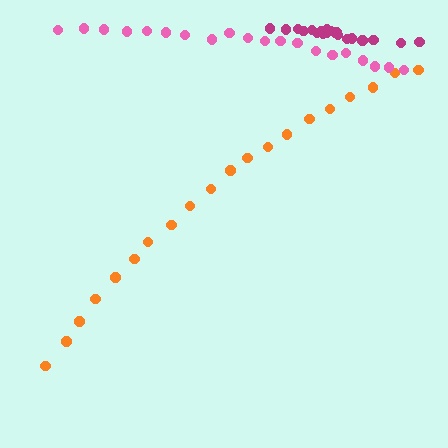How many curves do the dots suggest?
There are 3 distinct paths.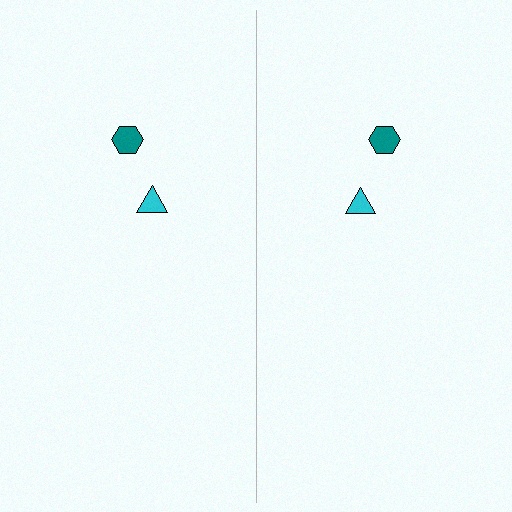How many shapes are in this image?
There are 4 shapes in this image.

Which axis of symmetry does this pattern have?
The pattern has a vertical axis of symmetry running through the center of the image.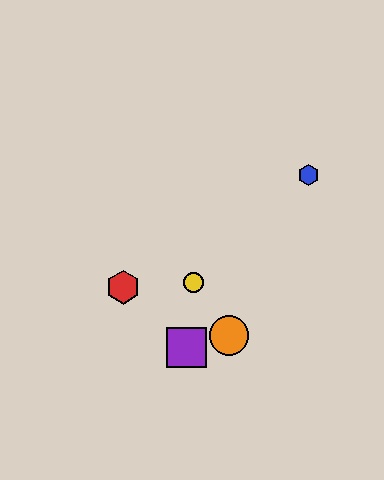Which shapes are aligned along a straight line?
The green diamond, the yellow circle, the orange circle are aligned along a straight line.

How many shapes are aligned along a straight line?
3 shapes (the green diamond, the yellow circle, the orange circle) are aligned along a straight line.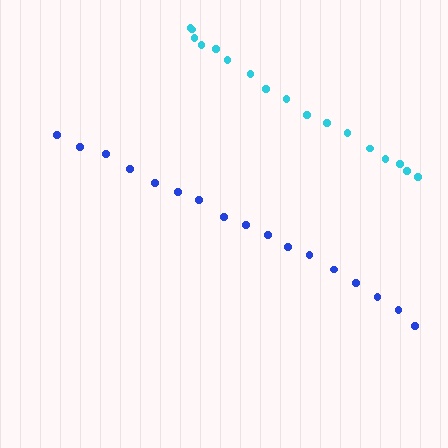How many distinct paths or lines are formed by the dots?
There are 2 distinct paths.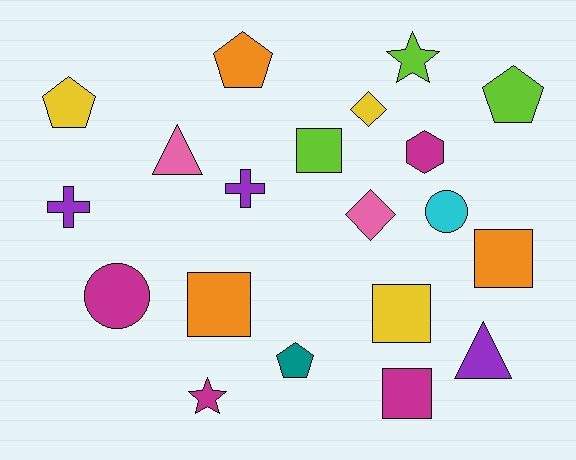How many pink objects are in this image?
There are 2 pink objects.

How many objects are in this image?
There are 20 objects.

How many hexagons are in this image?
There is 1 hexagon.